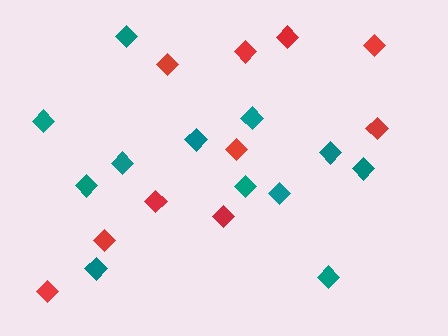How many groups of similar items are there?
There are 2 groups: one group of teal diamonds (12) and one group of red diamonds (10).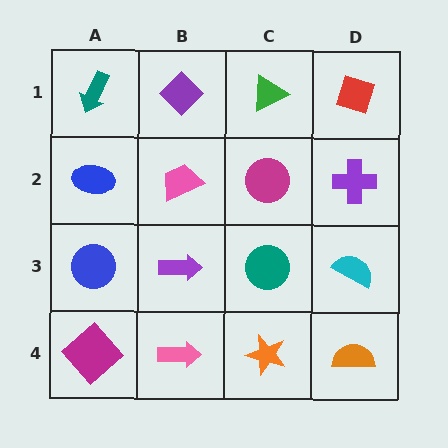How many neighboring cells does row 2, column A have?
3.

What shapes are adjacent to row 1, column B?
A pink trapezoid (row 2, column B), a teal arrow (row 1, column A), a green triangle (row 1, column C).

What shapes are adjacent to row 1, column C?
A magenta circle (row 2, column C), a purple diamond (row 1, column B), a red diamond (row 1, column D).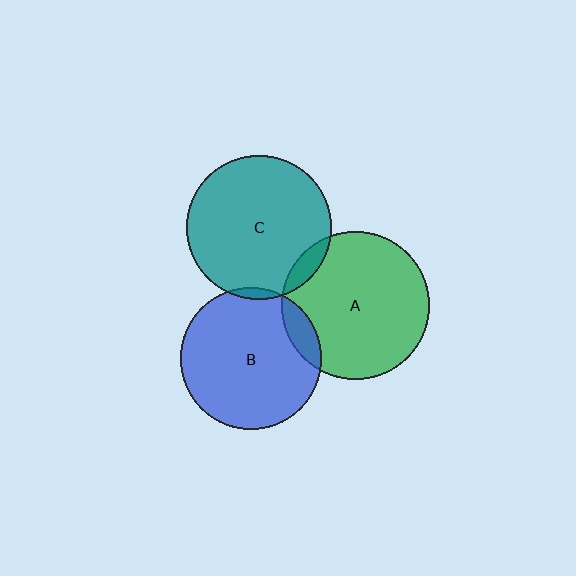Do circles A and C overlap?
Yes.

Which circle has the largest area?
Circle A (green).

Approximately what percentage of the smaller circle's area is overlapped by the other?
Approximately 5%.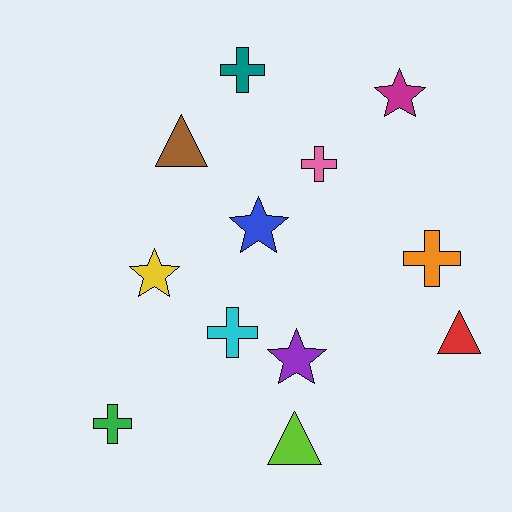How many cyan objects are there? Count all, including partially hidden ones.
There is 1 cyan object.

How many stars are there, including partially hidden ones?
There are 4 stars.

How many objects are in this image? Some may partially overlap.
There are 12 objects.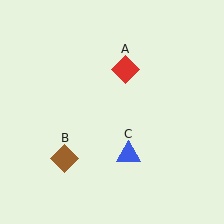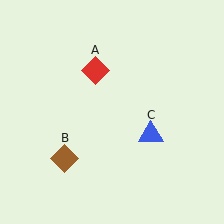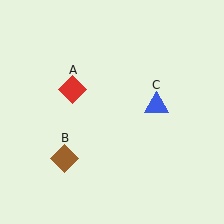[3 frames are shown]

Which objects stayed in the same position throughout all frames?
Brown diamond (object B) remained stationary.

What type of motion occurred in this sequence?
The red diamond (object A), blue triangle (object C) rotated counterclockwise around the center of the scene.